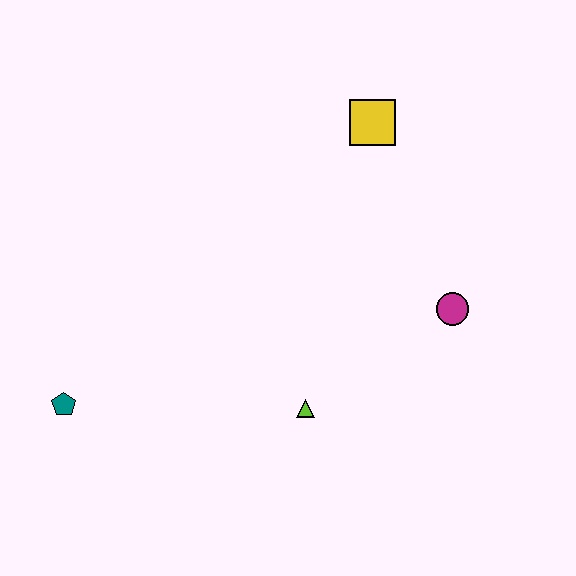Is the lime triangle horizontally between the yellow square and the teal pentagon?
Yes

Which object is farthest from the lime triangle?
The yellow square is farthest from the lime triangle.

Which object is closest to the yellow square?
The magenta circle is closest to the yellow square.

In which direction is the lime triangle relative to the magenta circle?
The lime triangle is to the left of the magenta circle.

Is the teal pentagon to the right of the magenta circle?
No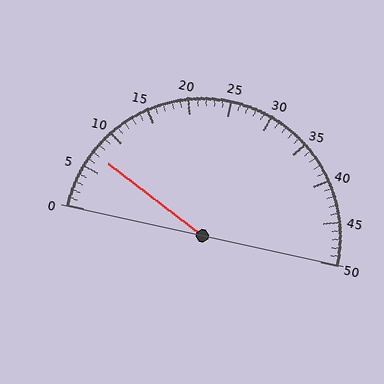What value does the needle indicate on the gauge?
The needle indicates approximately 7.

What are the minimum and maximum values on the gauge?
The gauge ranges from 0 to 50.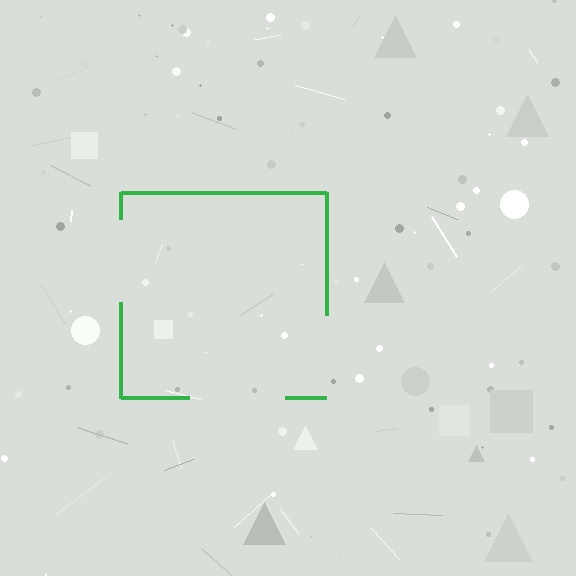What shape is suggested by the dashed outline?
The dashed outline suggests a square.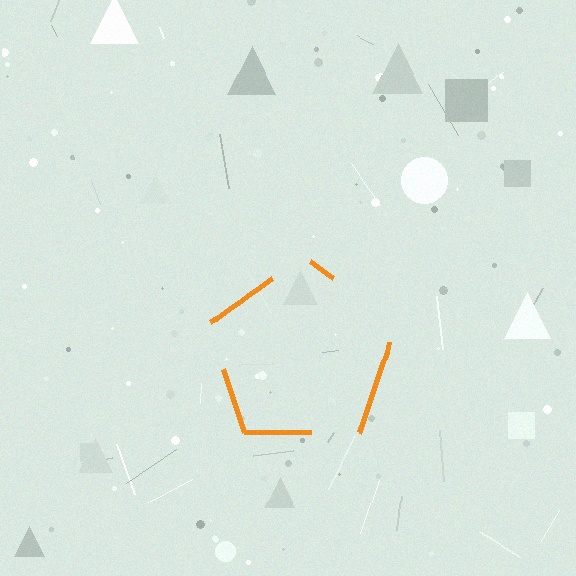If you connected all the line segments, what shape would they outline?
They would outline a pentagon.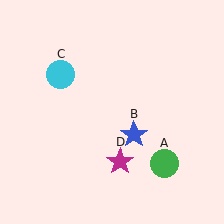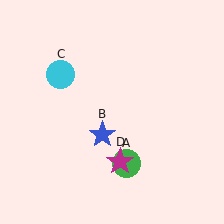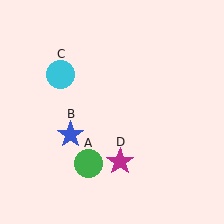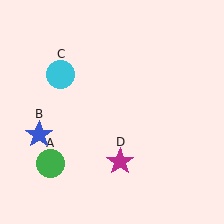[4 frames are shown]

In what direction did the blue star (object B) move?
The blue star (object B) moved left.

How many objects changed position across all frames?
2 objects changed position: green circle (object A), blue star (object B).